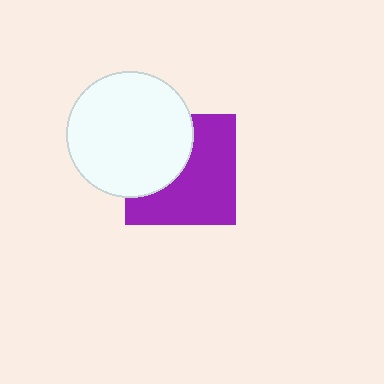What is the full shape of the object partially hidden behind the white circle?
The partially hidden object is a purple square.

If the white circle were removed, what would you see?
You would see the complete purple square.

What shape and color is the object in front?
The object in front is a white circle.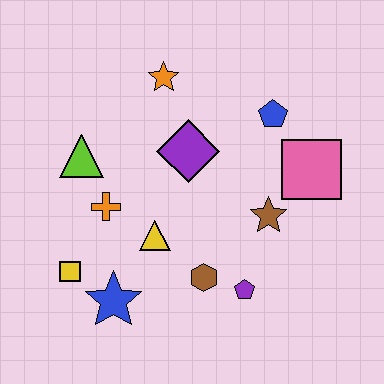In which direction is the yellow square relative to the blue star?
The yellow square is to the left of the blue star.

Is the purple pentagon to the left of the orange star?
No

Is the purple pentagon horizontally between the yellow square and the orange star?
No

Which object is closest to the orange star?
The purple diamond is closest to the orange star.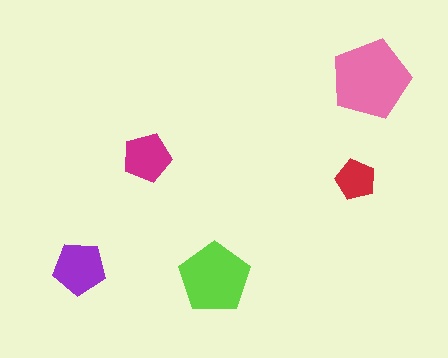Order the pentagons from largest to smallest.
the pink one, the lime one, the purple one, the magenta one, the red one.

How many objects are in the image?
There are 5 objects in the image.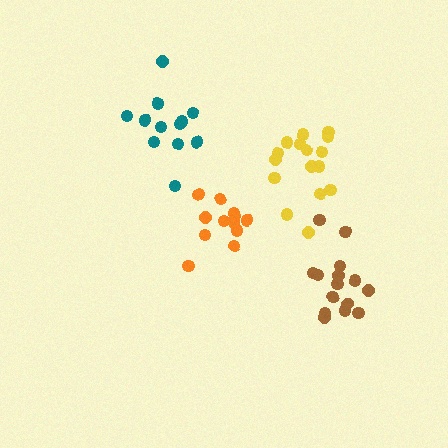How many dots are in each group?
Group 1: 12 dots, Group 2: 15 dots, Group 3: 12 dots, Group 4: 16 dots (55 total).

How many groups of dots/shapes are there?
There are 4 groups.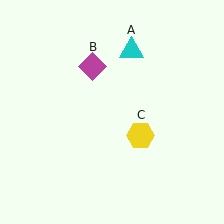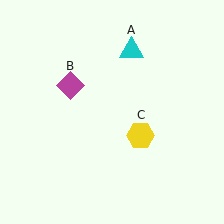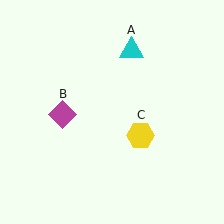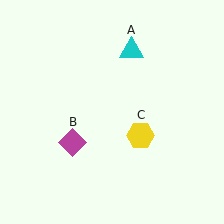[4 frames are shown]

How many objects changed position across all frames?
1 object changed position: magenta diamond (object B).